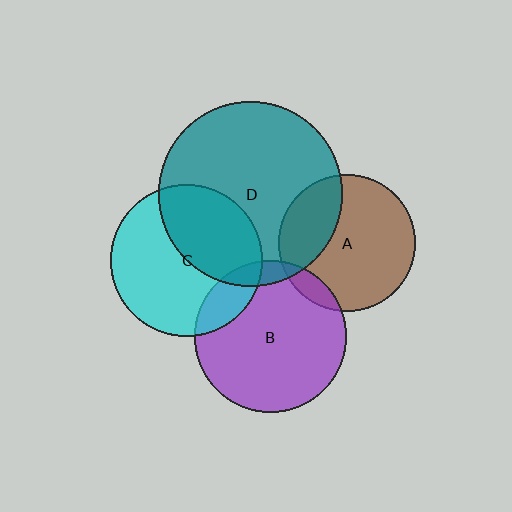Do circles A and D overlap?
Yes.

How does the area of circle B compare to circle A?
Approximately 1.2 times.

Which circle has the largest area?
Circle D (teal).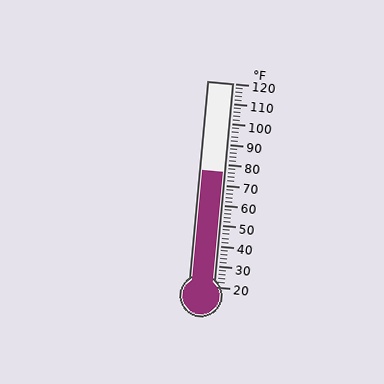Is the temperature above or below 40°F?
The temperature is above 40°F.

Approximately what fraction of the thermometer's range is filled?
The thermometer is filled to approximately 55% of its range.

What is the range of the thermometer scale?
The thermometer scale ranges from 20°F to 120°F.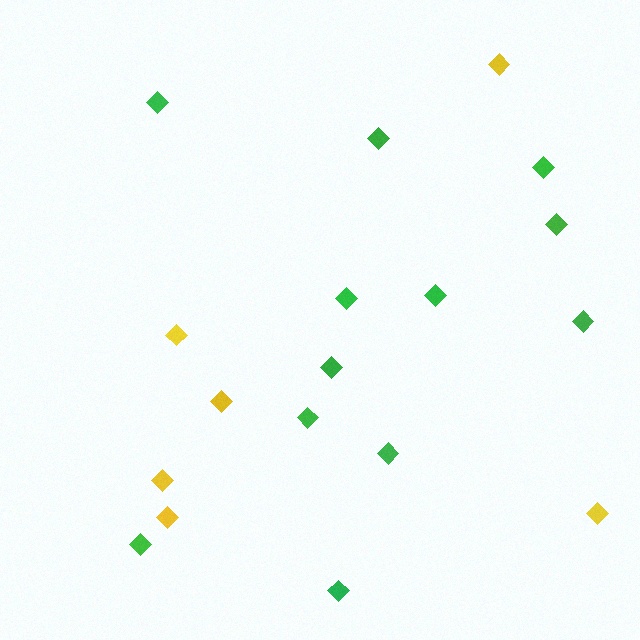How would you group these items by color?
There are 2 groups: one group of green diamonds (12) and one group of yellow diamonds (6).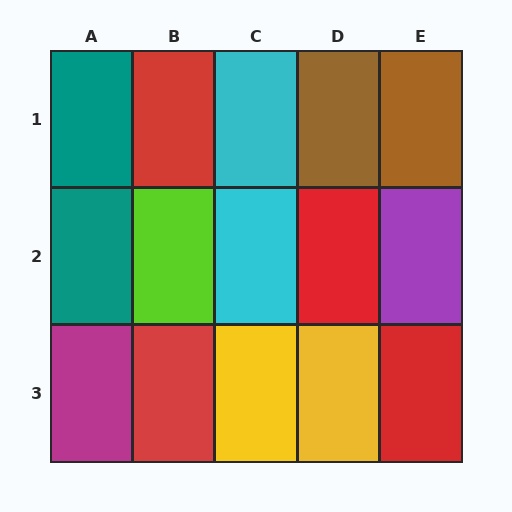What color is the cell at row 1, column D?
Brown.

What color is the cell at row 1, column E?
Brown.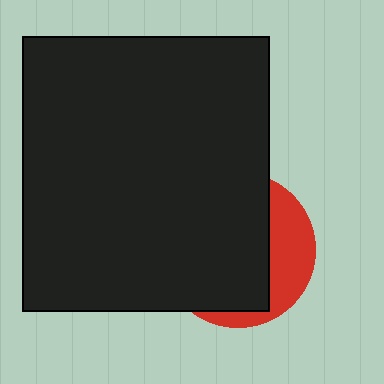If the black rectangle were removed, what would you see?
You would see the complete red circle.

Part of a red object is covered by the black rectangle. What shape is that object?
It is a circle.